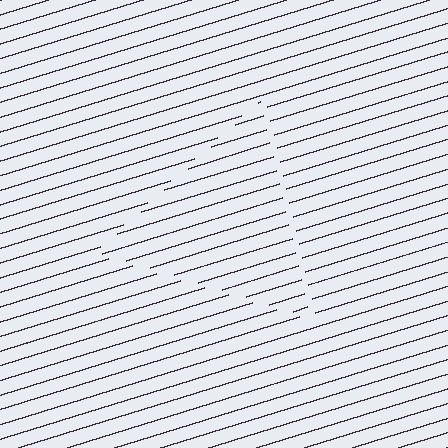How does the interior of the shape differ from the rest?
The interior of the shape contains the same grating, shifted by half a period — the contour is defined by the phase discontinuity where line-ends from the inner and outer gratings abut.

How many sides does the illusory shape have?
3 sides — the line-ends trace a triangle.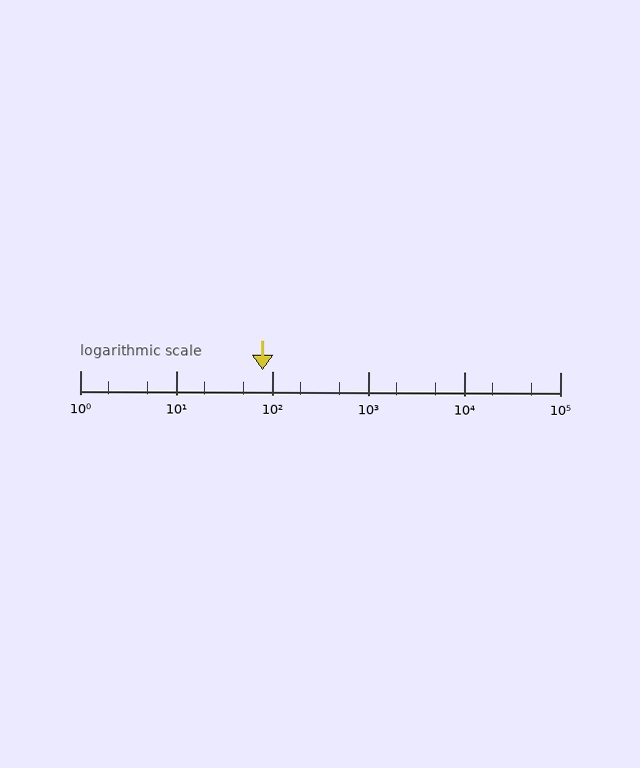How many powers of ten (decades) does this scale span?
The scale spans 5 decades, from 1 to 100000.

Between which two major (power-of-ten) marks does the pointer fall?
The pointer is between 10 and 100.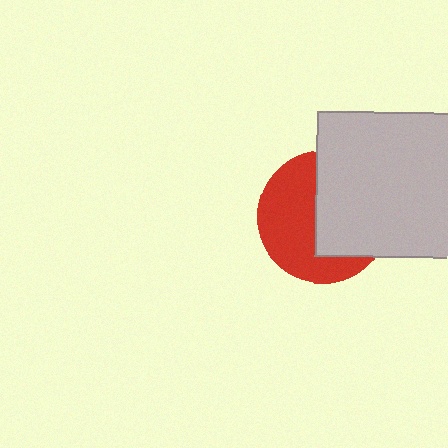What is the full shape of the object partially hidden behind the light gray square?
The partially hidden object is a red circle.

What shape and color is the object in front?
The object in front is a light gray square.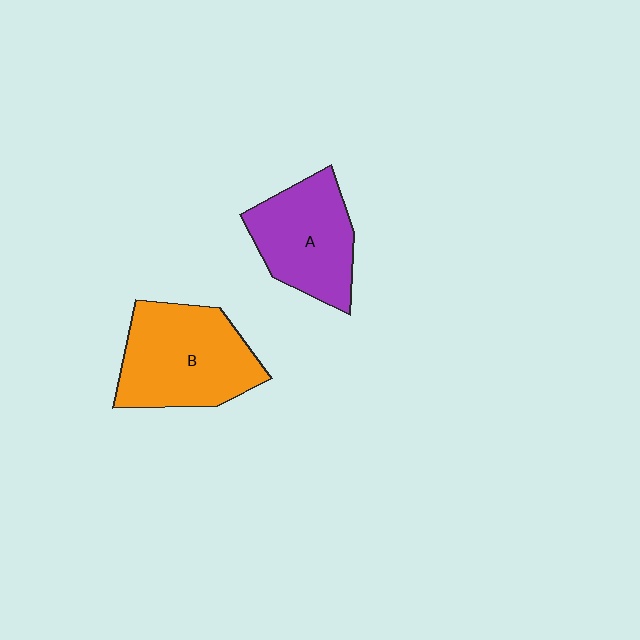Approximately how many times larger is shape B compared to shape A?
Approximately 1.2 times.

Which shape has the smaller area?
Shape A (purple).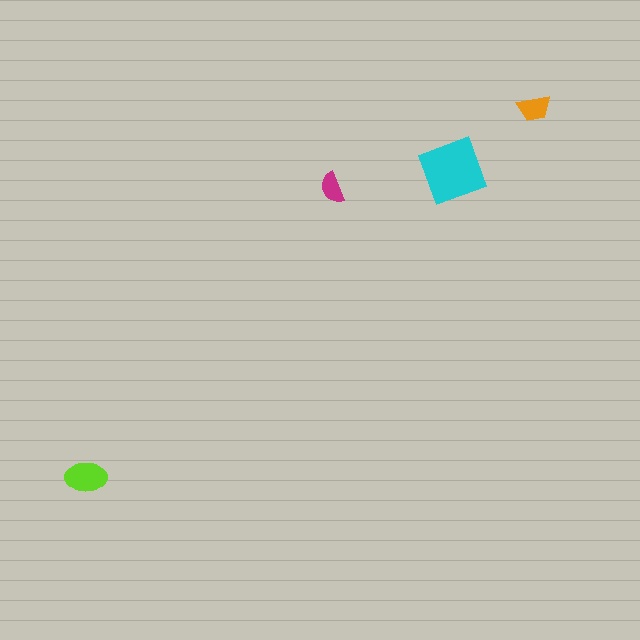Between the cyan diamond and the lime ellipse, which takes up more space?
The cyan diamond.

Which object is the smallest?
The magenta semicircle.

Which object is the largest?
The cyan diamond.